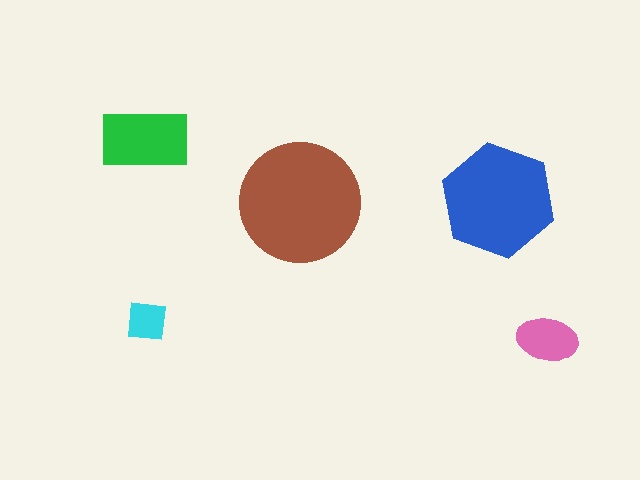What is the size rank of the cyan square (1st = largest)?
5th.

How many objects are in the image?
There are 5 objects in the image.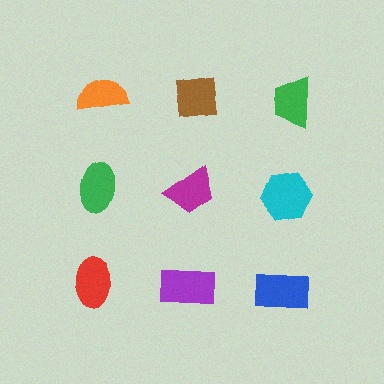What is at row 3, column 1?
A red ellipse.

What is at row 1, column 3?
A green trapezoid.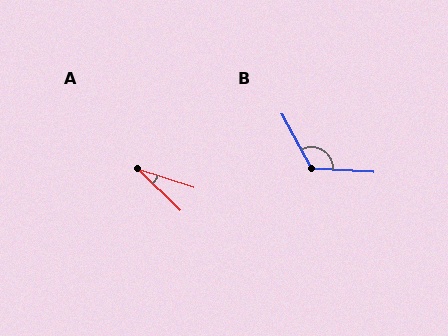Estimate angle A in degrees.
Approximately 27 degrees.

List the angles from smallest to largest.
A (27°), B (121°).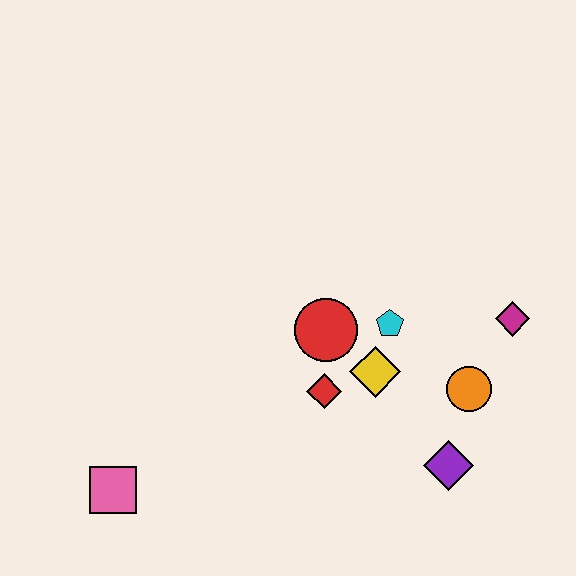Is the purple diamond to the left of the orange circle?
Yes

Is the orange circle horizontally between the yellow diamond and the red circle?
No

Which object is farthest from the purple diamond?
The pink square is farthest from the purple diamond.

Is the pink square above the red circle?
No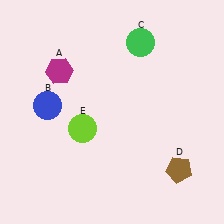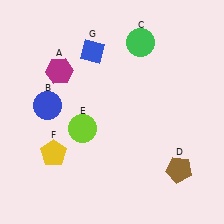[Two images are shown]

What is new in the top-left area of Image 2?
A blue diamond (G) was added in the top-left area of Image 2.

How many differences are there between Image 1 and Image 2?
There are 2 differences between the two images.